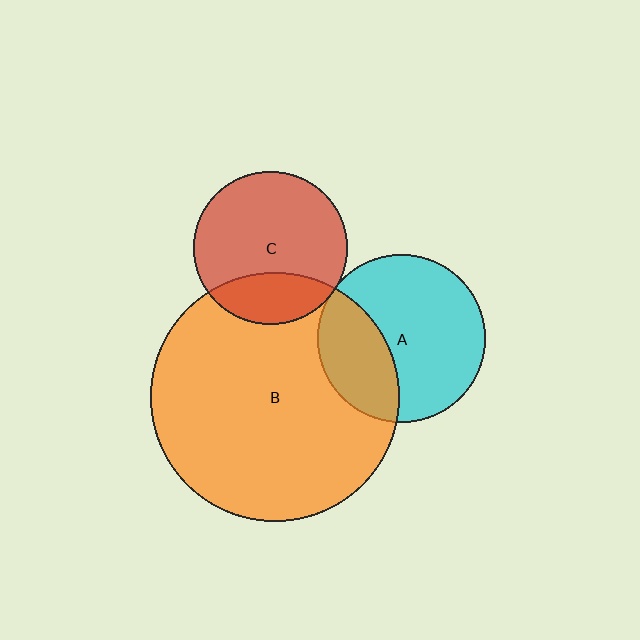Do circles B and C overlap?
Yes.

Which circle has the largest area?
Circle B (orange).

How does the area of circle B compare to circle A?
Approximately 2.2 times.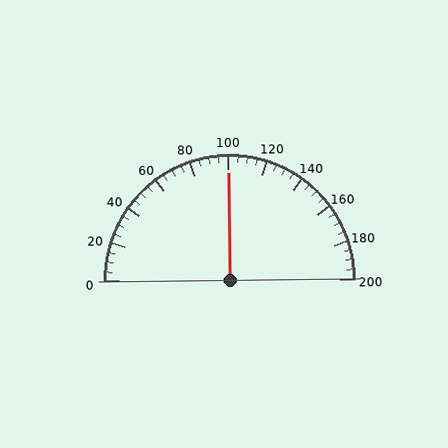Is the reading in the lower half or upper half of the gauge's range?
The reading is in the upper half of the range (0 to 200).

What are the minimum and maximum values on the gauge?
The gauge ranges from 0 to 200.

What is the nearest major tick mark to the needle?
The nearest major tick mark is 100.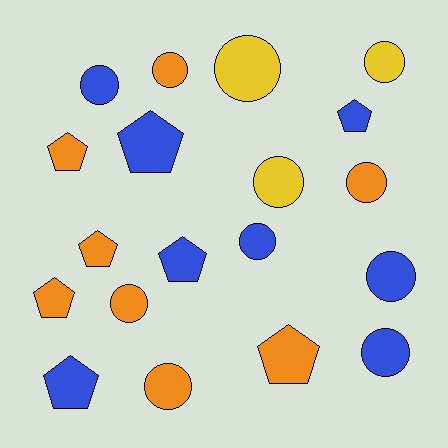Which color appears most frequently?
Orange, with 8 objects.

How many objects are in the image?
There are 19 objects.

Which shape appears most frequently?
Circle, with 11 objects.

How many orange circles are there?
There are 4 orange circles.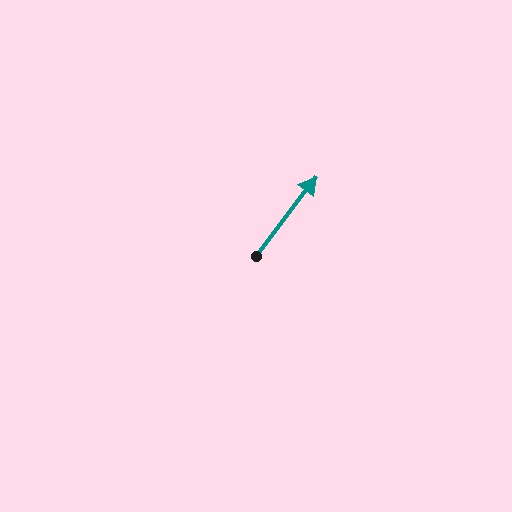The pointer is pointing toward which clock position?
Roughly 1 o'clock.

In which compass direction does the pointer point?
Northeast.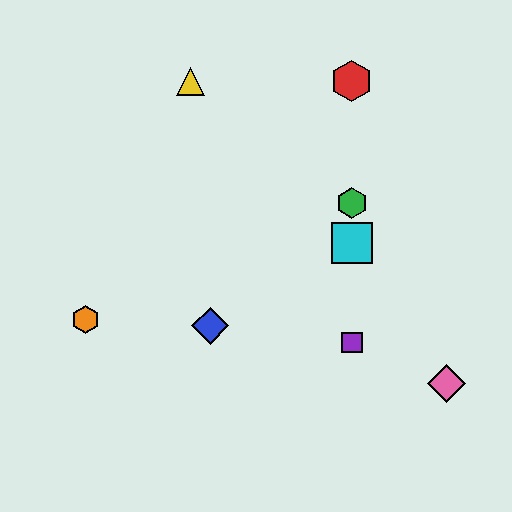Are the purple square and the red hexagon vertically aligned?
Yes, both are at x≈352.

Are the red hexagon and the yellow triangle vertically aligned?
No, the red hexagon is at x≈352 and the yellow triangle is at x≈190.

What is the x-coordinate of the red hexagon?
The red hexagon is at x≈352.